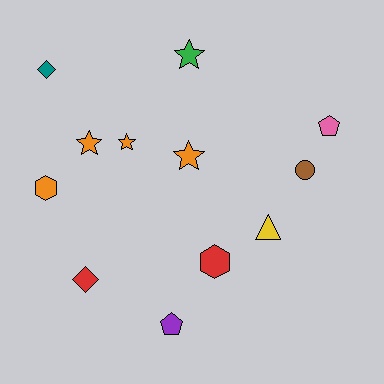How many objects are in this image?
There are 12 objects.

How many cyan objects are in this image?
There are no cyan objects.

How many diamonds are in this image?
There are 2 diamonds.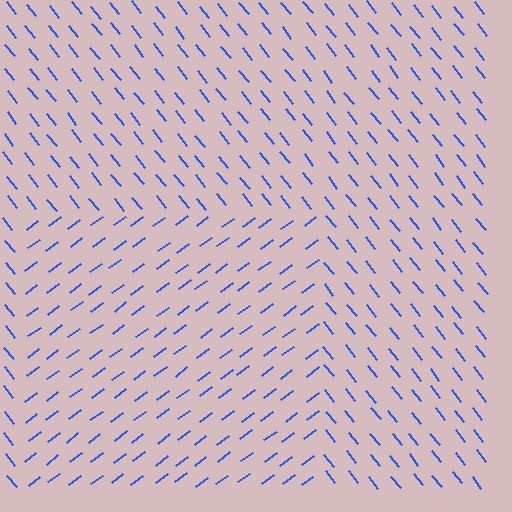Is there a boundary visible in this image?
Yes, there is a texture boundary formed by a change in line orientation.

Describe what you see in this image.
The image is filled with small blue line segments. A rectangle region in the image has lines oriented differently from the surrounding lines, creating a visible texture boundary.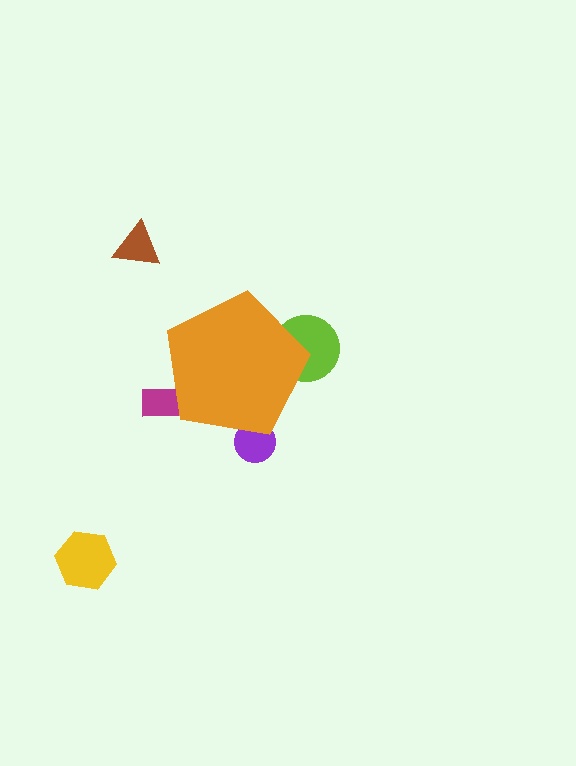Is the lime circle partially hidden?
Yes, the lime circle is partially hidden behind the orange pentagon.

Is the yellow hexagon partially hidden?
No, the yellow hexagon is fully visible.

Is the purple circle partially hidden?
Yes, the purple circle is partially hidden behind the orange pentagon.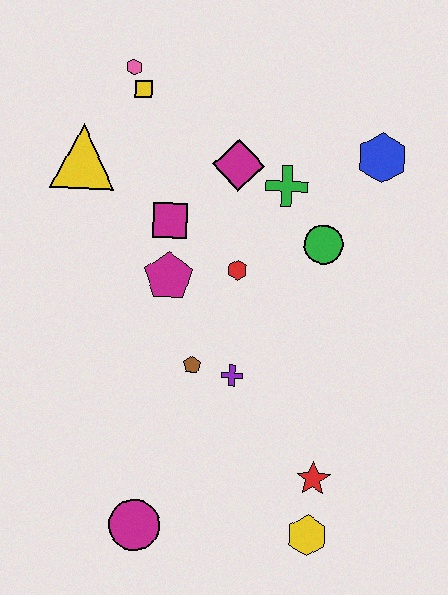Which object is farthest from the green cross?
The magenta circle is farthest from the green cross.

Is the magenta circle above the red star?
No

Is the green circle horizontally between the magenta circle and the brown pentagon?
No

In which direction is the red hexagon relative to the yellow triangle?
The red hexagon is to the right of the yellow triangle.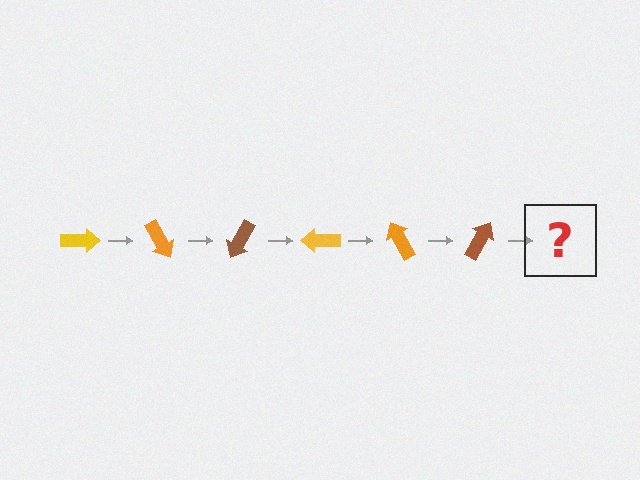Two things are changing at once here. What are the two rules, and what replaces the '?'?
The two rules are that it rotates 60 degrees each step and the color cycles through yellow, orange, and brown. The '?' should be a yellow arrow, rotated 360 degrees from the start.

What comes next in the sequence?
The next element should be a yellow arrow, rotated 360 degrees from the start.